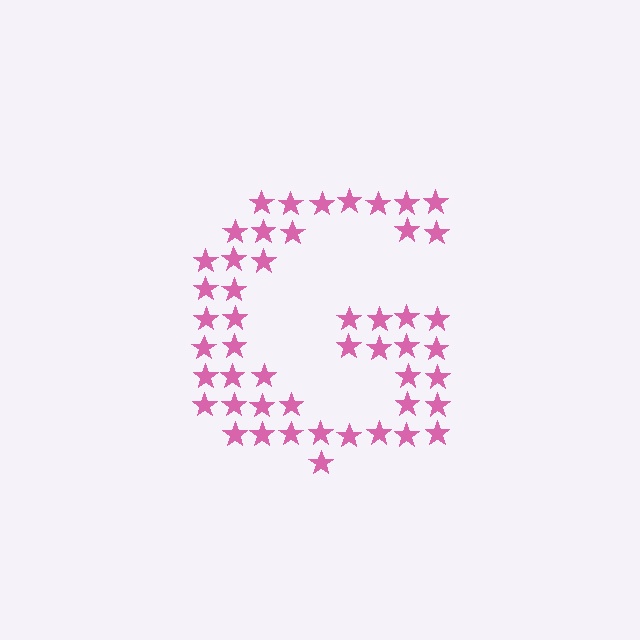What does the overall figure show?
The overall figure shows the letter G.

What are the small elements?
The small elements are stars.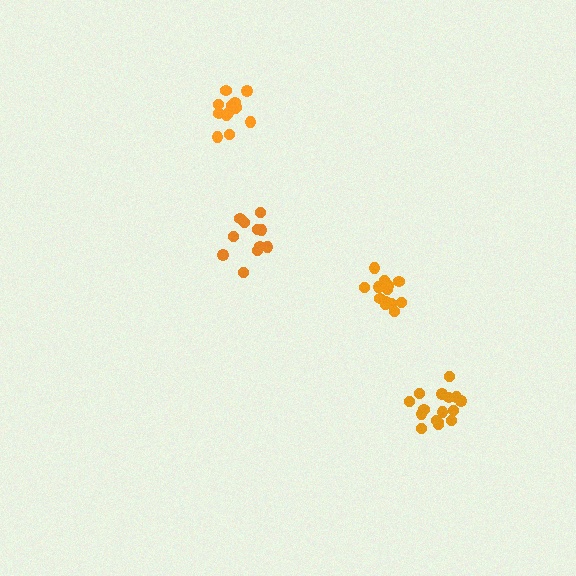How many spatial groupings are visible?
There are 4 spatial groupings.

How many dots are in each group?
Group 1: 11 dots, Group 2: 14 dots, Group 3: 16 dots, Group 4: 13 dots (54 total).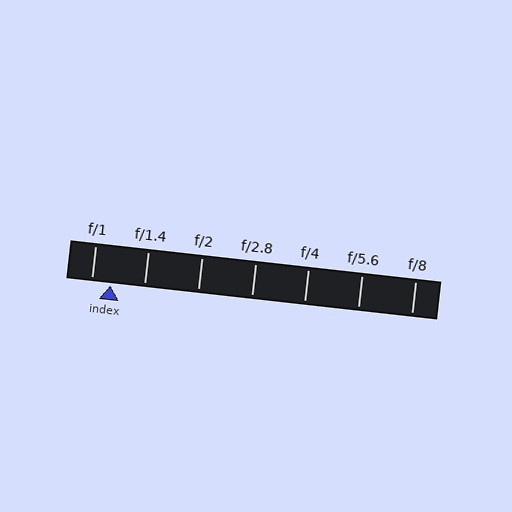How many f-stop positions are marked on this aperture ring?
There are 7 f-stop positions marked.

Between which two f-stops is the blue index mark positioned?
The index mark is between f/1 and f/1.4.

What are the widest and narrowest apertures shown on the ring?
The widest aperture shown is f/1 and the narrowest is f/8.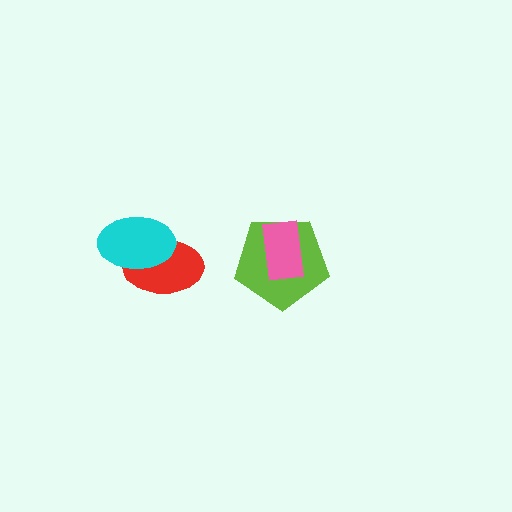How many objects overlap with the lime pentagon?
1 object overlaps with the lime pentagon.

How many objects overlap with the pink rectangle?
1 object overlaps with the pink rectangle.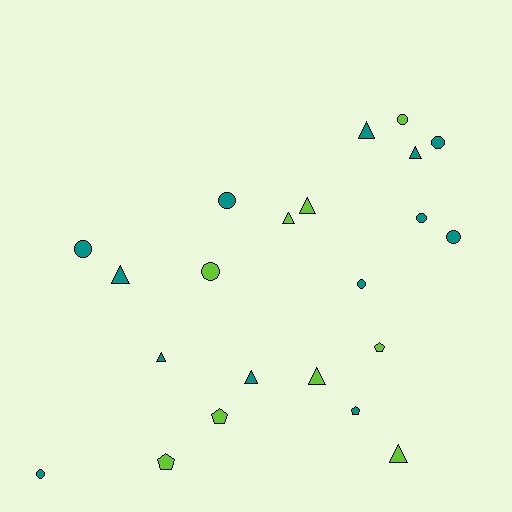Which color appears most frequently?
Teal, with 13 objects.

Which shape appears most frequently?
Triangle, with 9 objects.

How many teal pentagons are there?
There is 1 teal pentagon.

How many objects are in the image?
There are 22 objects.